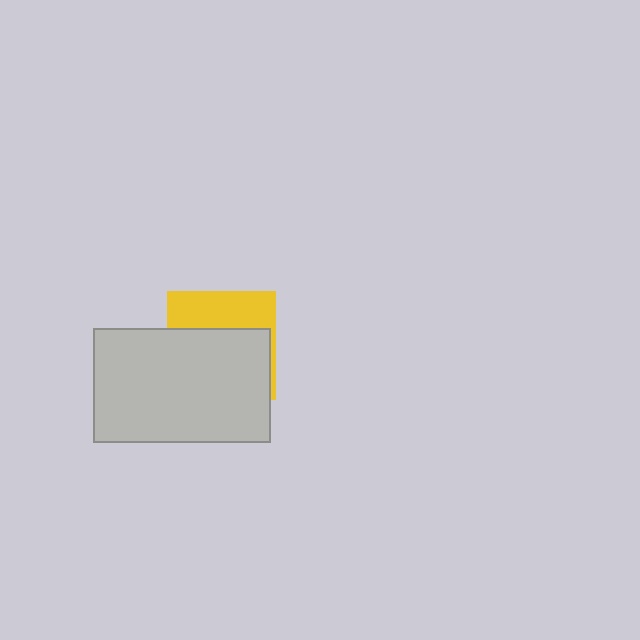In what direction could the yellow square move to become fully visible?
The yellow square could move up. That would shift it out from behind the light gray rectangle entirely.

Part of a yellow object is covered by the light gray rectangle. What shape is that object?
It is a square.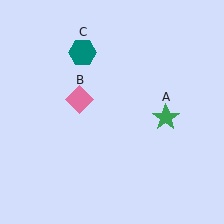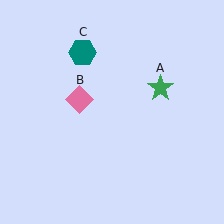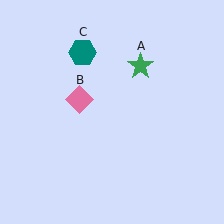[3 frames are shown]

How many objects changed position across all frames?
1 object changed position: green star (object A).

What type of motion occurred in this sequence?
The green star (object A) rotated counterclockwise around the center of the scene.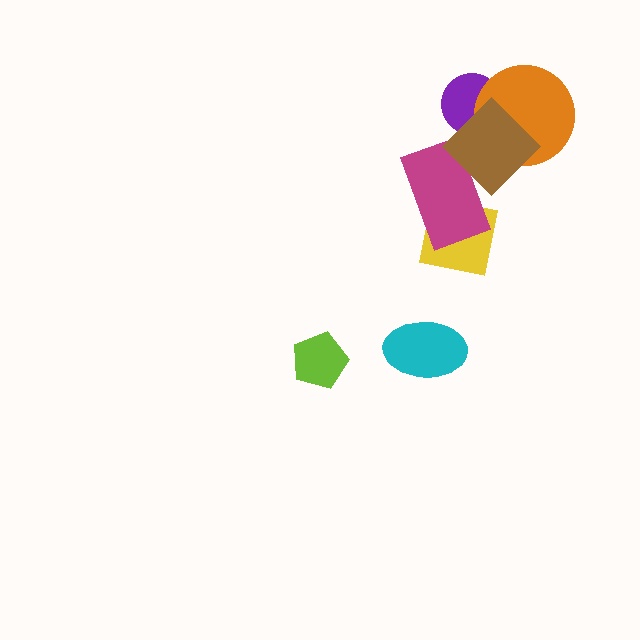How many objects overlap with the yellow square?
1 object overlaps with the yellow square.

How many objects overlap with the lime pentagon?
0 objects overlap with the lime pentagon.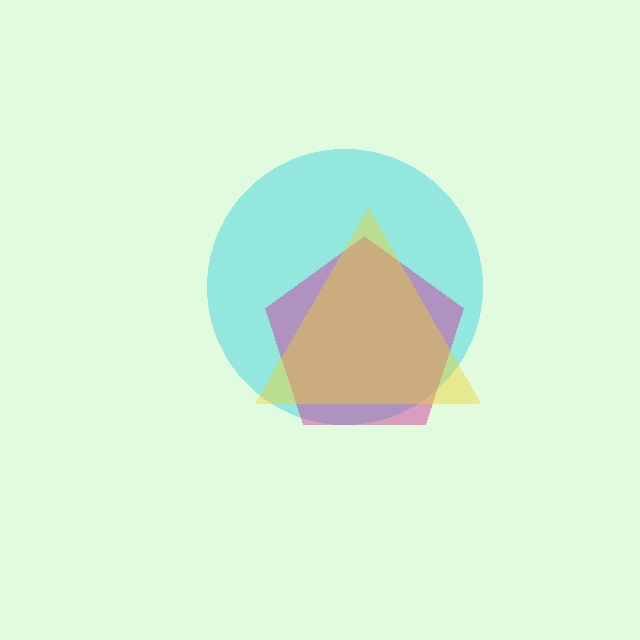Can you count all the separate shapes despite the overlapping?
Yes, there are 3 separate shapes.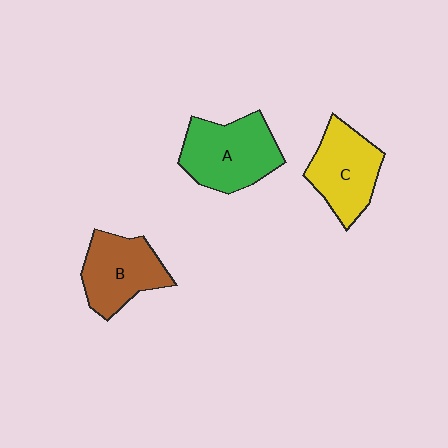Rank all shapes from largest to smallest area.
From largest to smallest: A (green), C (yellow), B (brown).